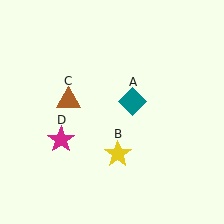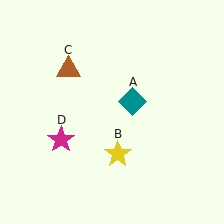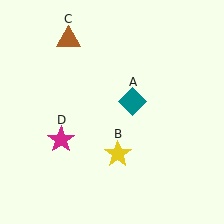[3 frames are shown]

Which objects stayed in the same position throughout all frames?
Teal diamond (object A) and yellow star (object B) and magenta star (object D) remained stationary.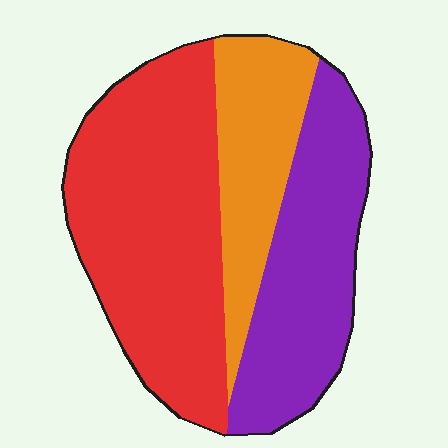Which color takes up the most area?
Red, at roughly 45%.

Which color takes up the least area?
Orange, at roughly 20%.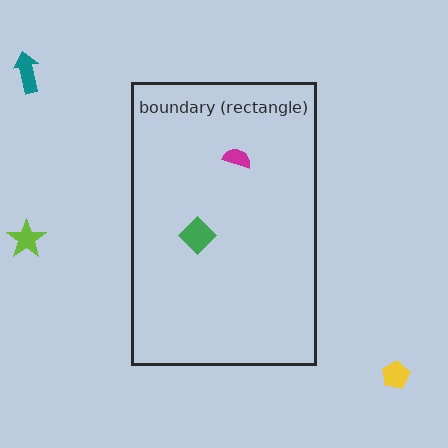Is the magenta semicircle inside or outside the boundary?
Inside.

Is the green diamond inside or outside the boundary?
Inside.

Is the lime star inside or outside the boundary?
Outside.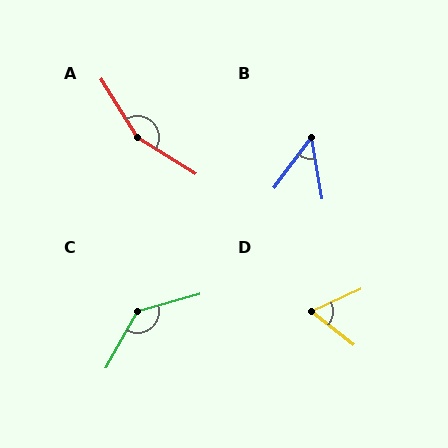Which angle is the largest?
A, at approximately 154 degrees.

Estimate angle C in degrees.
Approximately 135 degrees.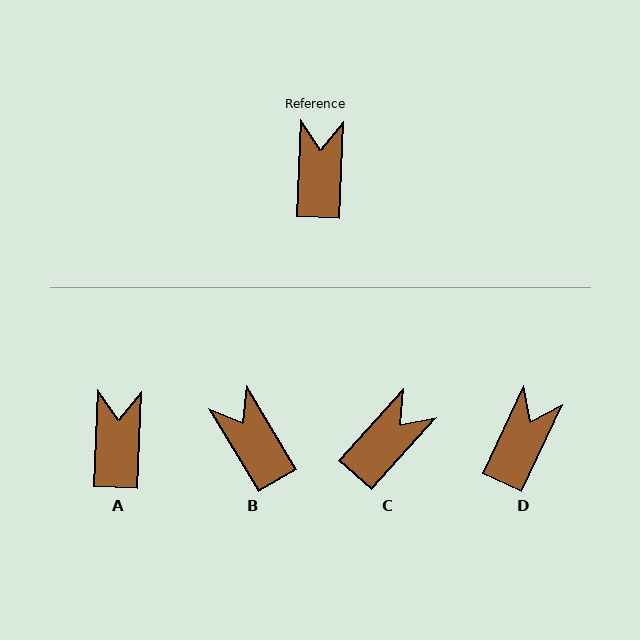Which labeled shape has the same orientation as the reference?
A.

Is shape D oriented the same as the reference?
No, it is off by about 23 degrees.